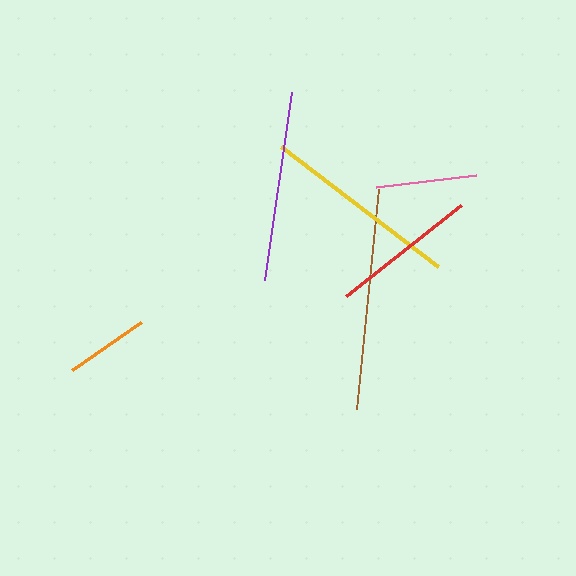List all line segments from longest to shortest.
From longest to shortest: brown, yellow, purple, red, pink, orange.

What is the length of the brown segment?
The brown segment is approximately 221 pixels long.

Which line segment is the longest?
The brown line is the longest at approximately 221 pixels.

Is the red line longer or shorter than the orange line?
The red line is longer than the orange line.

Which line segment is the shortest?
The orange line is the shortest at approximately 85 pixels.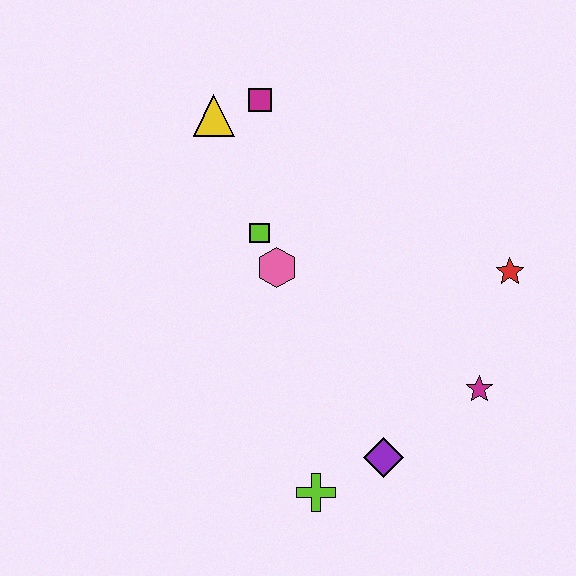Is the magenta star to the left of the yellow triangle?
No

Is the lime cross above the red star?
No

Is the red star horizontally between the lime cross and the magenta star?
No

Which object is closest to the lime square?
The pink hexagon is closest to the lime square.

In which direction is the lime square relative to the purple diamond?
The lime square is above the purple diamond.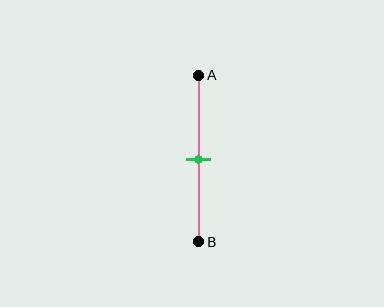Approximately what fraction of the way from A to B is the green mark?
The green mark is approximately 50% of the way from A to B.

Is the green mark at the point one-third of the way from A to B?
No, the mark is at about 50% from A, not at the 33% one-third point.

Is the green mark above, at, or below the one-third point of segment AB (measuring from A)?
The green mark is below the one-third point of segment AB.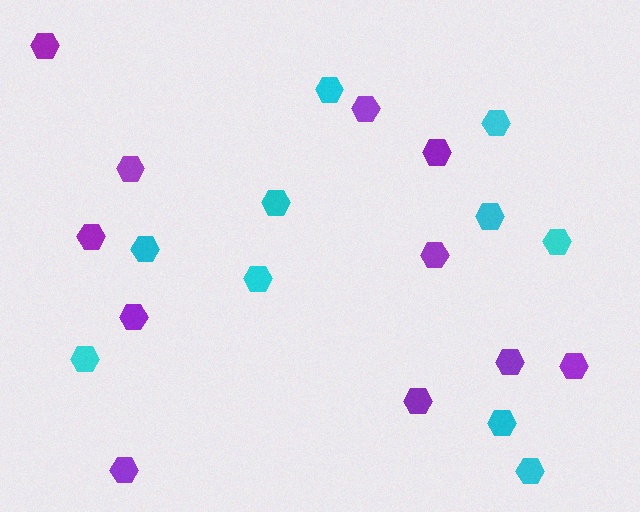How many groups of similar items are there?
There are 2 groups: one group of cyan hexagons (10) and one group of purple hexagons (11).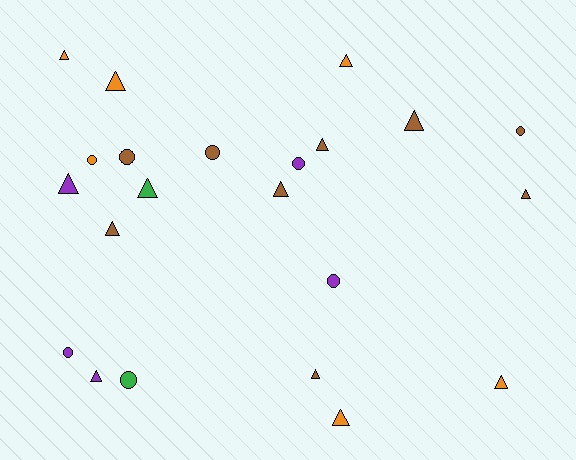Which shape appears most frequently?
Triangle, with 14 objects.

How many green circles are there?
There is 1 green circle.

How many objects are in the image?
There are 22 objects.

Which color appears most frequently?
Brown, with 9 objects.